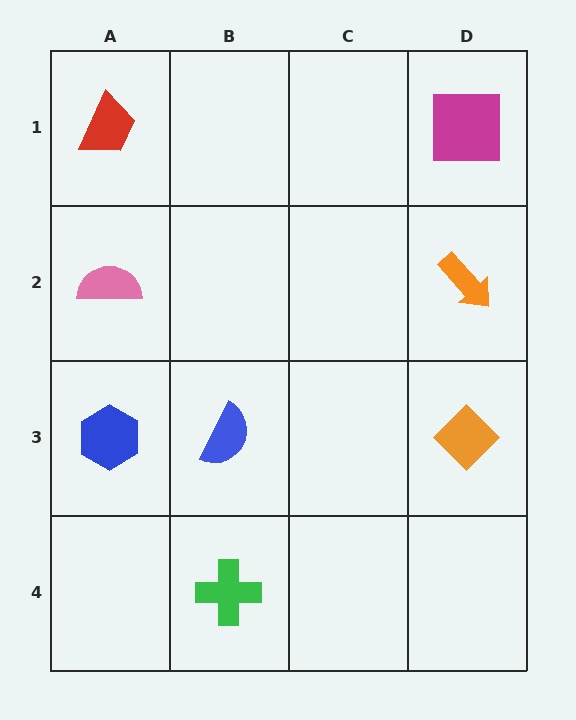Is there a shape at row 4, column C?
No, that cell is empty.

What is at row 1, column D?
A magenta square.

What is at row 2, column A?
A pink semicircle.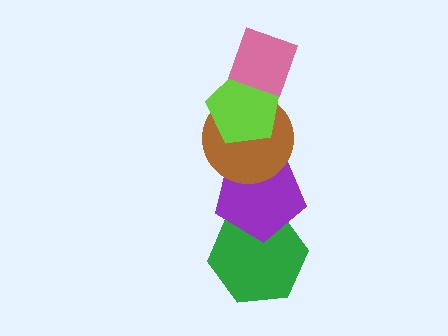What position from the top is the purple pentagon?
The purple pentagon is 4th from the top.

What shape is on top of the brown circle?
The lime pentagon is on top of the brown circle.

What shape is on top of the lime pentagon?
The pink diamond is on top of the lime pentagon.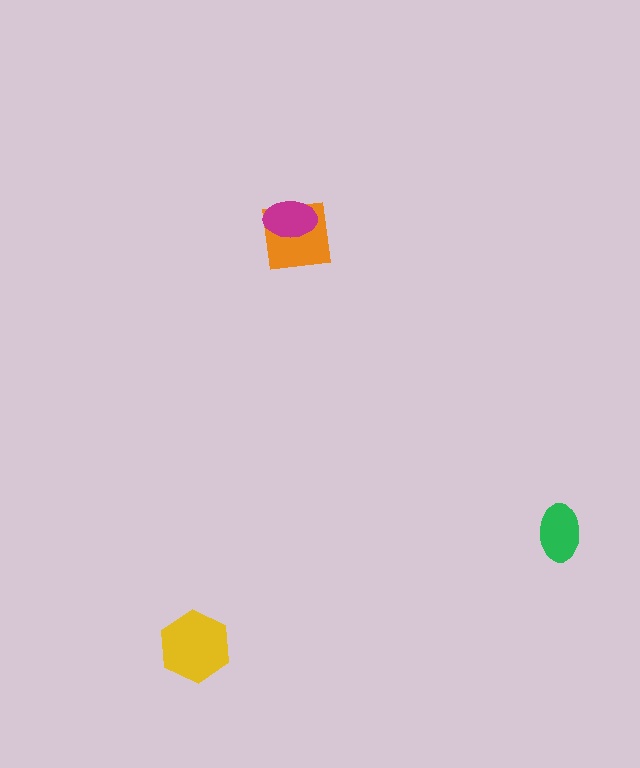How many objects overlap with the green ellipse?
0 objects overlap with the green ellipse.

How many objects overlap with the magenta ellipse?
1 object overlaps with the magenta ellipse.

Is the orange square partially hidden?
Yes, it is partially covered by another shape.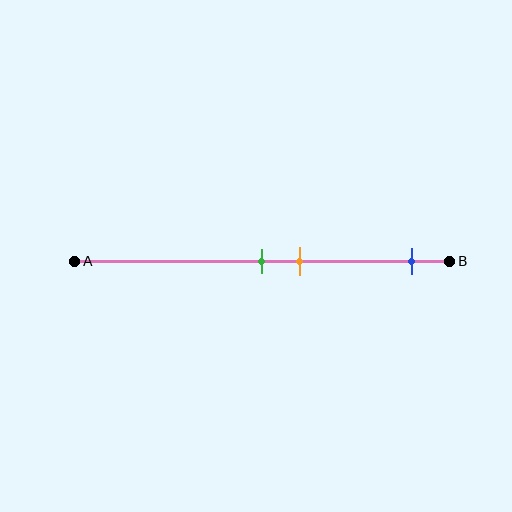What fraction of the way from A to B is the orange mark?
The orange mark is approximately 60% (0.6) of the way from A to B.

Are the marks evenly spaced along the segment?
No, the marks are not evenly spaced.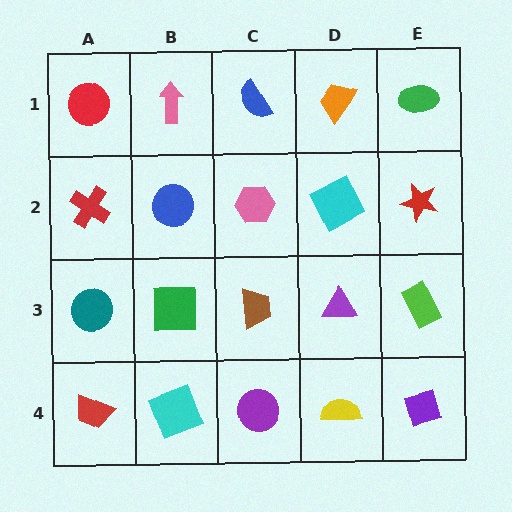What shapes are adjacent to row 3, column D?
A cyan square (row 2, column D), a yellow semicircle (row 4, column D), a brown trapezoid (row 3, column C), a lime rectangle (row 3, column E).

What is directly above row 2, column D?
An orange trapezoid.